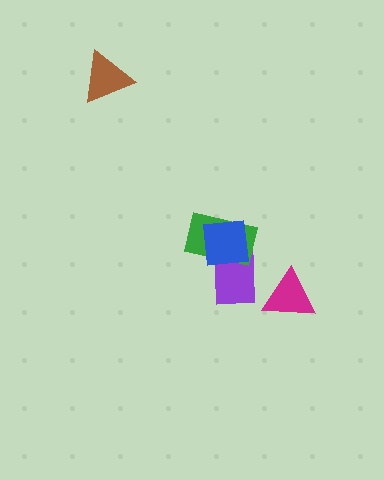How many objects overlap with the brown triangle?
0 objects overlap with the brown triangle.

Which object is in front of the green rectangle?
The blue square is in front of the green rectangle.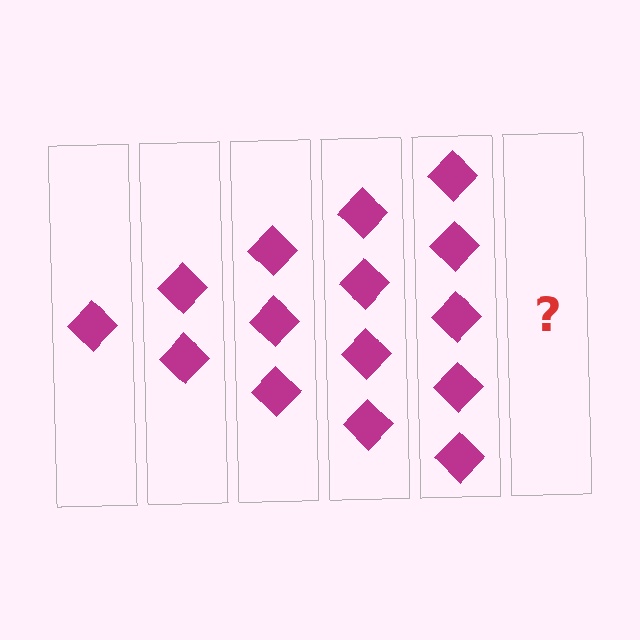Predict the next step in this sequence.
The next step is 6 diamonds.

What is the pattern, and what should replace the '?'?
The pattern is that each step adds one more diamond. The '?' should be 6 diamonds.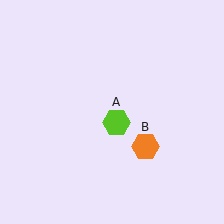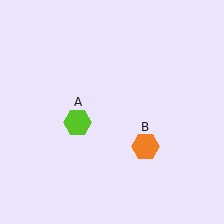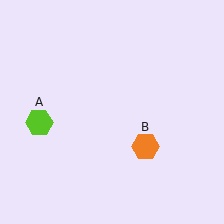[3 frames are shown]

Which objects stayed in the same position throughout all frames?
Orange hexagon (object B) remained stationary.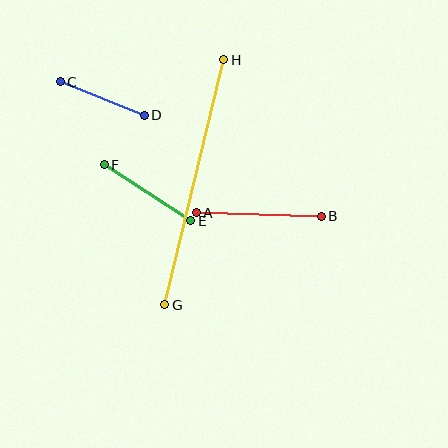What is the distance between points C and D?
The distance is approximately 90 pixels.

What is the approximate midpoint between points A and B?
The midpoint is at approximately (259, 214) pixels.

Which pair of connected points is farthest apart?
Points G and H are farthest apart.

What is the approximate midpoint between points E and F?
The midpoint is at approximately (147, 193) pixels.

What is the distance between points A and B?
The distance is approximately 125 pixels.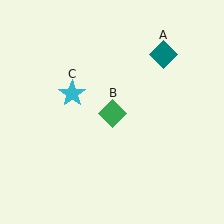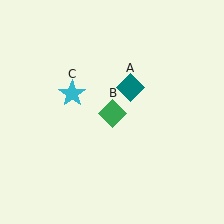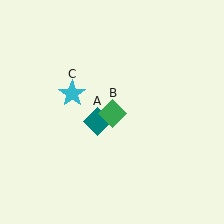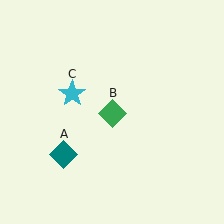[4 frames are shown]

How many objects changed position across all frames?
1 object changed position: teal diamond (object A).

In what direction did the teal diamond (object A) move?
The teal diamond (object A) moved down and to the left.